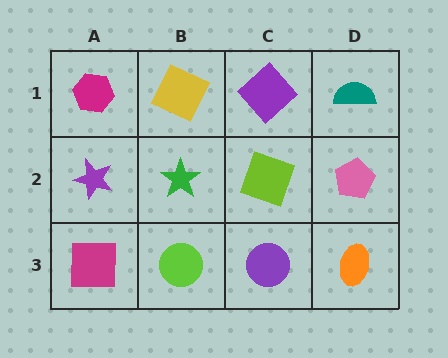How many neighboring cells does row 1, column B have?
3.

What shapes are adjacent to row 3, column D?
A pink pentagon (row 2, column D), a purple circle (row 3, column C).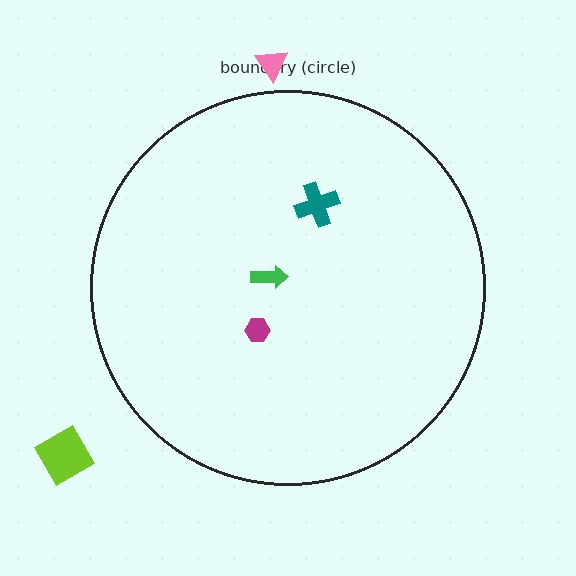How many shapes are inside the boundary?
3 inside, 2 outside.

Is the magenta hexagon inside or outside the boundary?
Inside.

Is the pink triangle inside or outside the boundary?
Outside.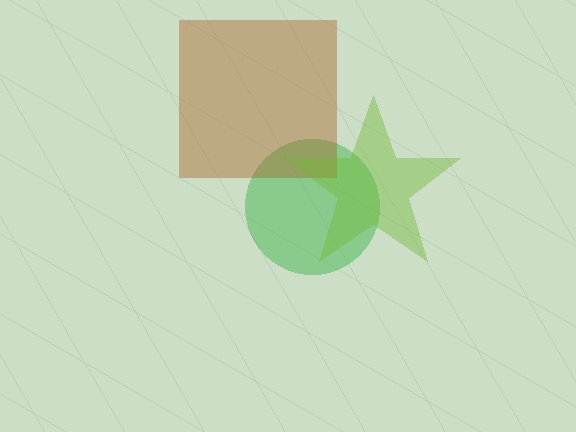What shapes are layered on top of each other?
The layered shapes are: a green circle, a brown square, a lime star.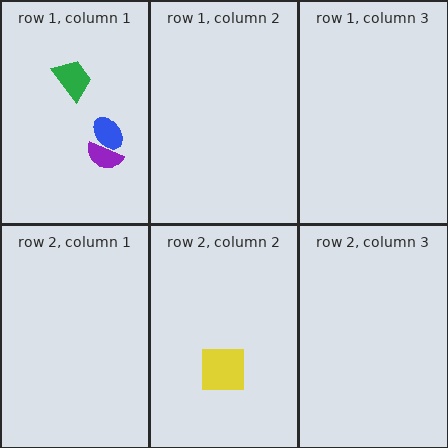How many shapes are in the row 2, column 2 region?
1.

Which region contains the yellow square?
The row 2, column 2 region.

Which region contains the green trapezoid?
The row 1, column 1 region.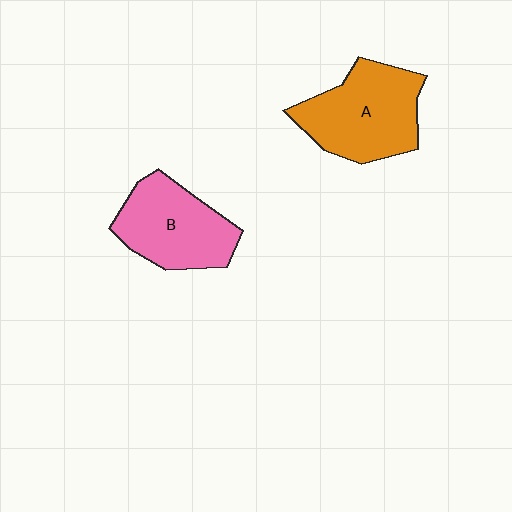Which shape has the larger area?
Shape A (orange).